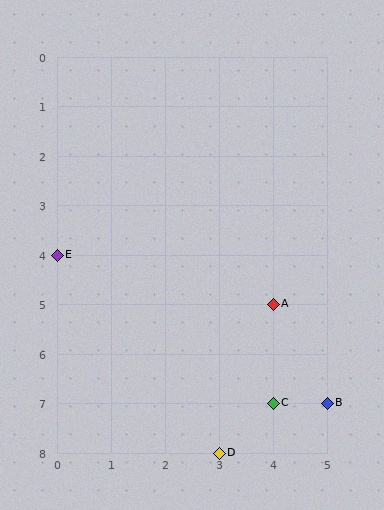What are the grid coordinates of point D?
Point D is at grid coordinates (3, 8).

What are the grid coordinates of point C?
Point C is at grid coordinates (4, 7).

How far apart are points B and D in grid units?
Points B and D are 2 columns and 1 row apart (about 2.2 grid units diagonally).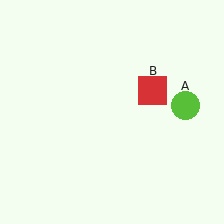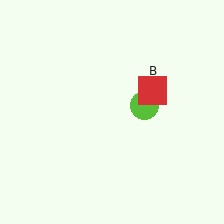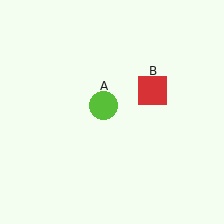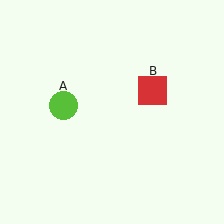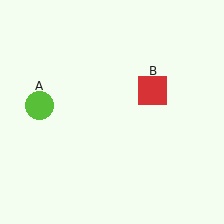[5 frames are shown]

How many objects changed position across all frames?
1 object changed position: lime circle (object A).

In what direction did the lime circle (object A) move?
The lime circle (object A) moved left.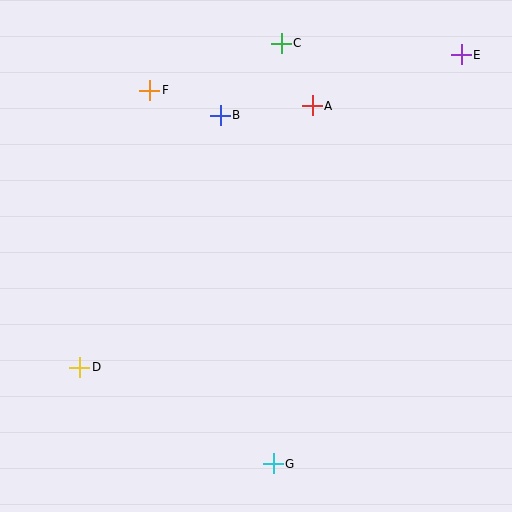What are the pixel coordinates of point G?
Point G is at (273, 464).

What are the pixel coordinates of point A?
Point A is at (312, 106).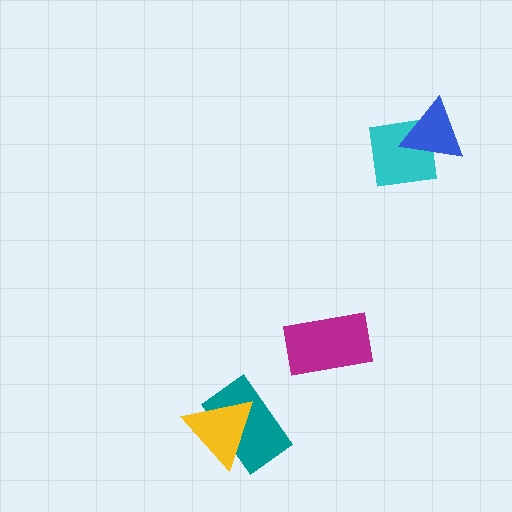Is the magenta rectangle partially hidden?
No, no other shape covers it.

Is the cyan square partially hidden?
Yes, it is partially covered by another shape.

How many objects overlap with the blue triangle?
1 object overlaps with the blue triangle.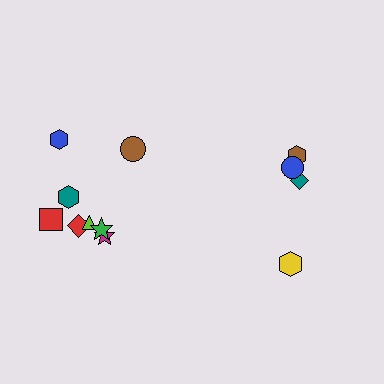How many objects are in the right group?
There are 4 objects.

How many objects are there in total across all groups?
There are 12 objects.